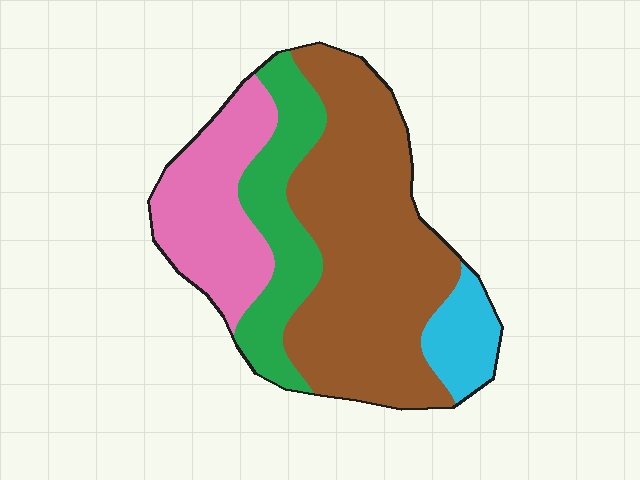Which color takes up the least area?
Cyan, at roughly 10%.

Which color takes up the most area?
Brown, at roughly 50%.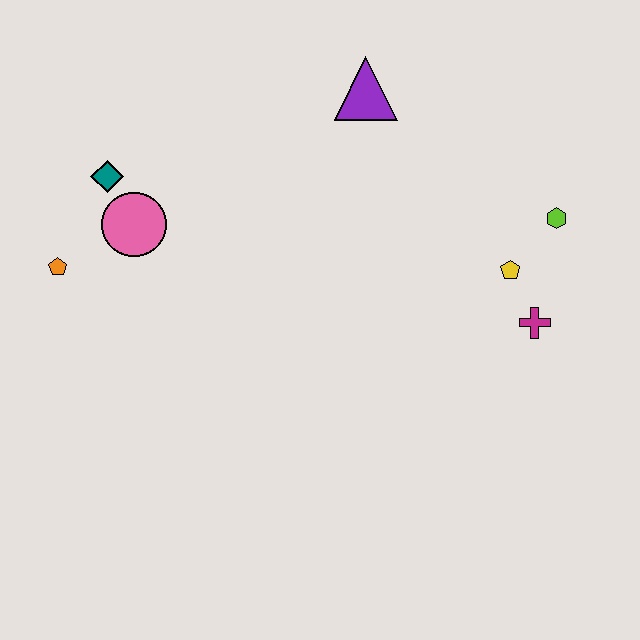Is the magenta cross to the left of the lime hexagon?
Yes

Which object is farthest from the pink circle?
The lime hexagon is farthest from the pink circle.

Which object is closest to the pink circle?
The teal diamond is closest to the pink circle.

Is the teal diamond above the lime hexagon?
Yes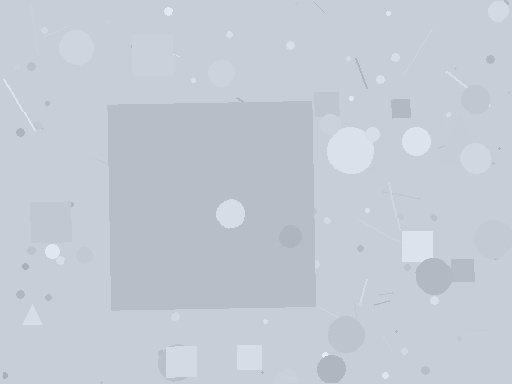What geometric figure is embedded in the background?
A square is embedded in the background.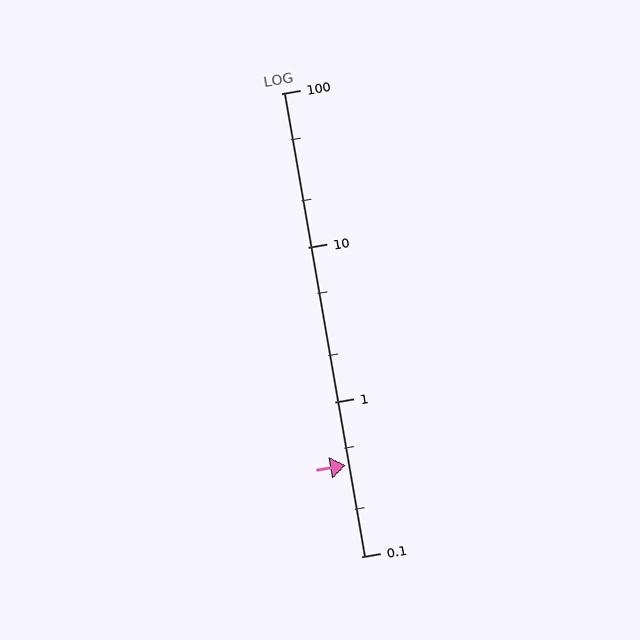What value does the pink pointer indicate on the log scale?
The pointer indicates approximately 0.39.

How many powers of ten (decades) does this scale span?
The scale spans 3 decades, from 0.1 to 100.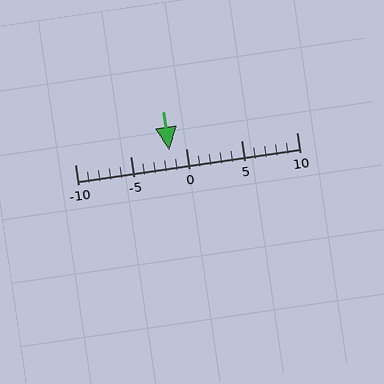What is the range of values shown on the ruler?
The ruler shows values from -10 to 10.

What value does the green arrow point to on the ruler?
The green arrow points to approximately -2.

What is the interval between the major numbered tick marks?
The major tick marks are spaced 5 units apart.